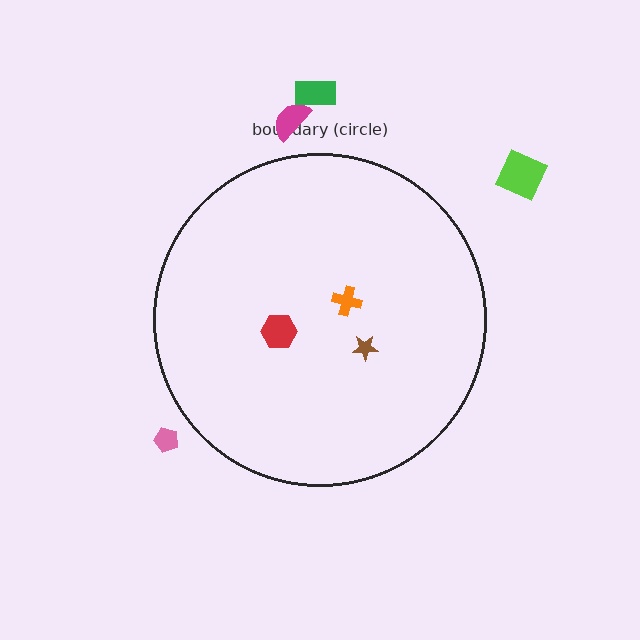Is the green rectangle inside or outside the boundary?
Outside.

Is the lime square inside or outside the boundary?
Outside.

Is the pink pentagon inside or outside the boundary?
Outside.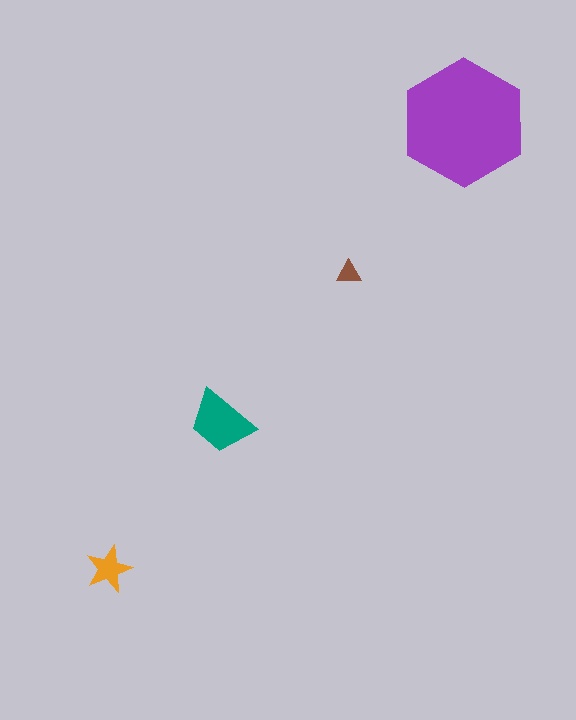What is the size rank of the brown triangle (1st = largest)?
4th.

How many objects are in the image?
There are 4 objects in the image.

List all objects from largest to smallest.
The purple hexagon, the teal trapezoid, the orange star, the brown triangle.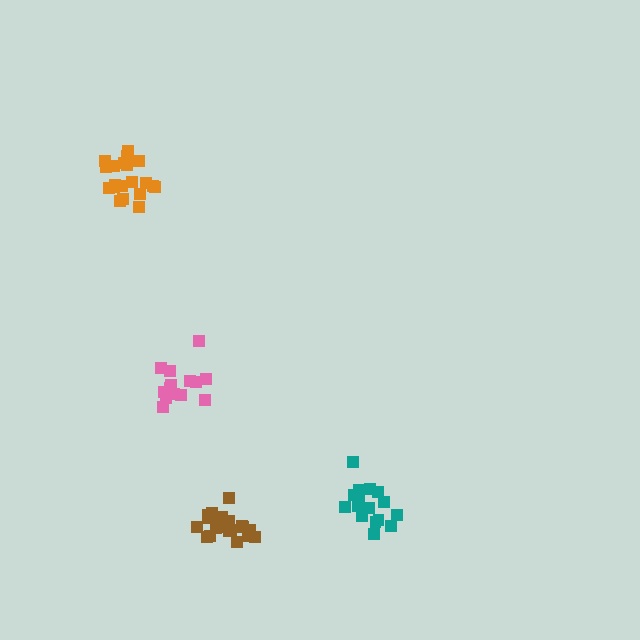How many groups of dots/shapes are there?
There are 4 groups.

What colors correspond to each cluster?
The clusters are colored: brown, orange, teal, pink.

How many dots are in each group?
Group 1: 21 dots, Group 2: 21 dots, Group 3: 16 dots, Group 4: 15 dots (73 total).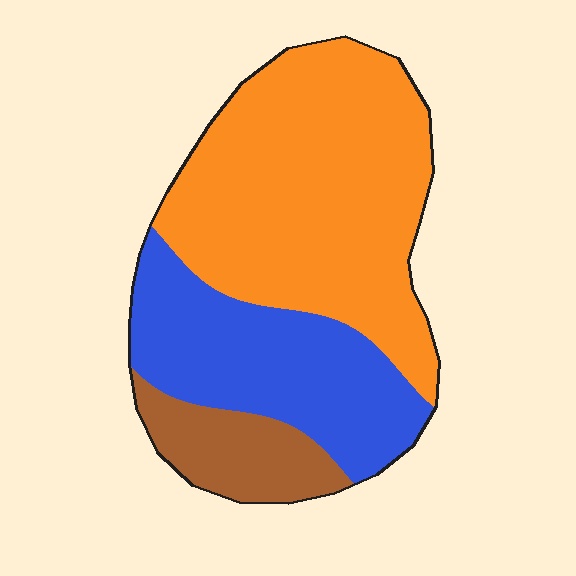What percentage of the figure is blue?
Blue takes up about one third (1/3) of the figure.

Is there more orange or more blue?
Orange.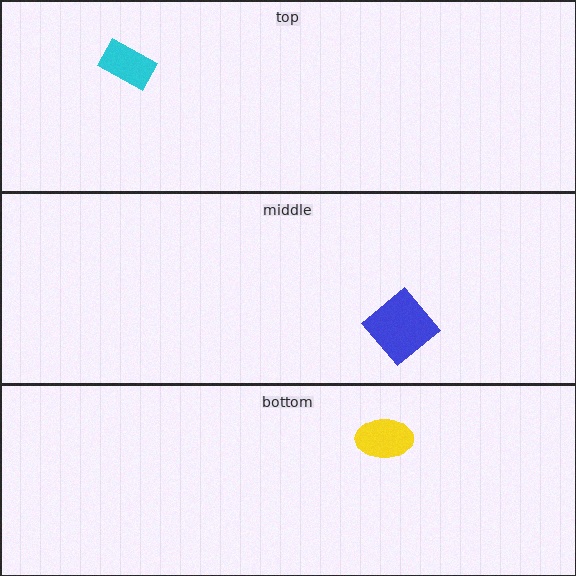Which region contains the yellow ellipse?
The bottom region.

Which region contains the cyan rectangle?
The top region.